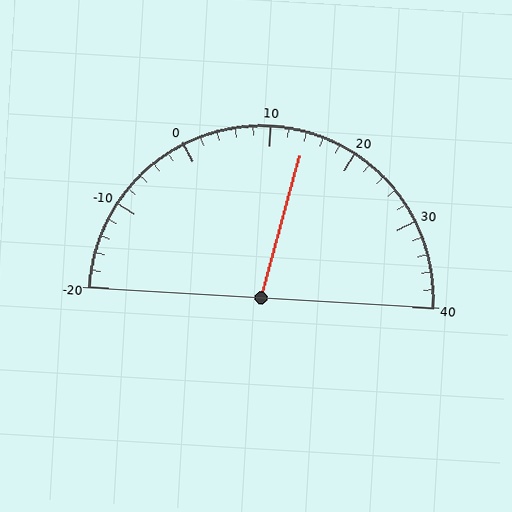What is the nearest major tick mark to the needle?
The nearest major tick mark is 10.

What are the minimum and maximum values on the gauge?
The gauge ranges from -20 to 40.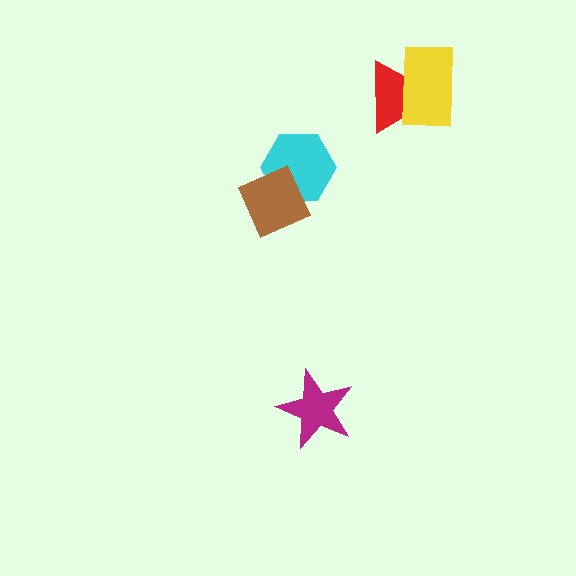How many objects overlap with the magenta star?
0 objects overlap with the magenta star.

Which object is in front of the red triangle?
The yellow rectangle is in front of the red triangle.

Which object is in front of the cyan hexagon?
The brown diamond is in front of the cyan hexagon.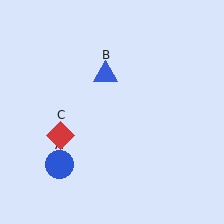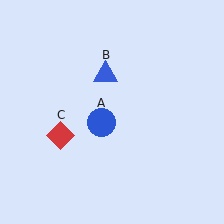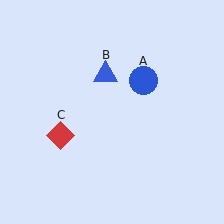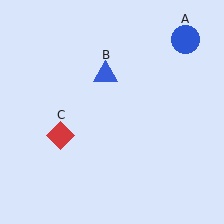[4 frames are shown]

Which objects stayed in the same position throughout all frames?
Blue triangle (object B) and red diamond (object C) remained stationary.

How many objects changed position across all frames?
1 object changed position: blue circle (object A).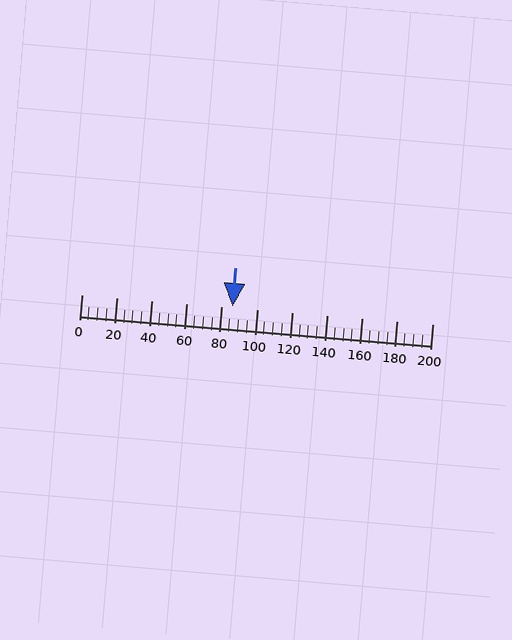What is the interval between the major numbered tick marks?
The major tick marks are spaced 20 units apart.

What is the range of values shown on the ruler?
The ruler shows values from 0 to 200.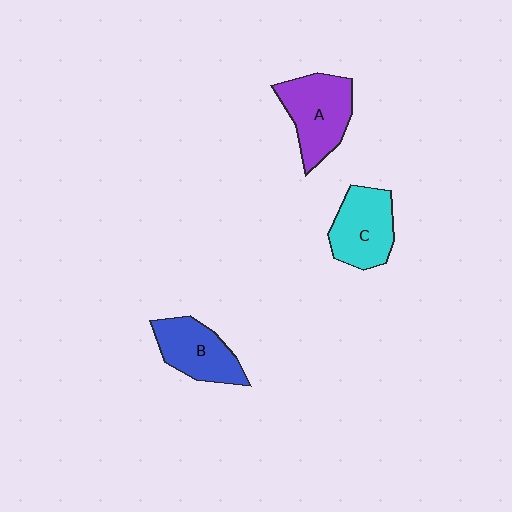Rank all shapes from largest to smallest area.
From largest to smallest: A (purple), C (cyan), B (blue).